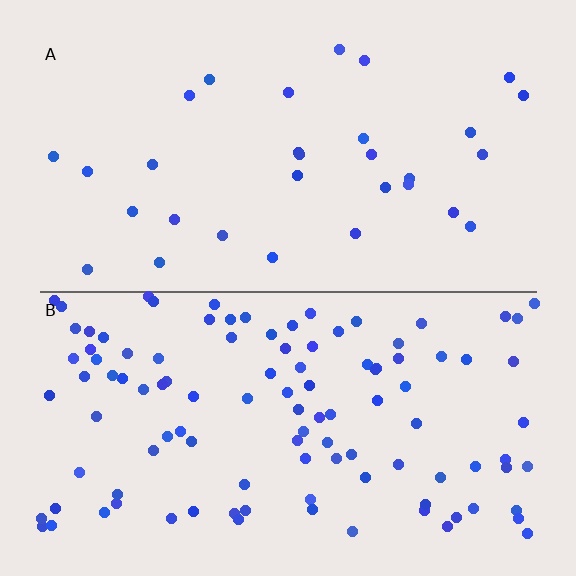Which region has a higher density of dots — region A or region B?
B (the bottom).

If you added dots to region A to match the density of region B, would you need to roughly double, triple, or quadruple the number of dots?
Approximately quadruple.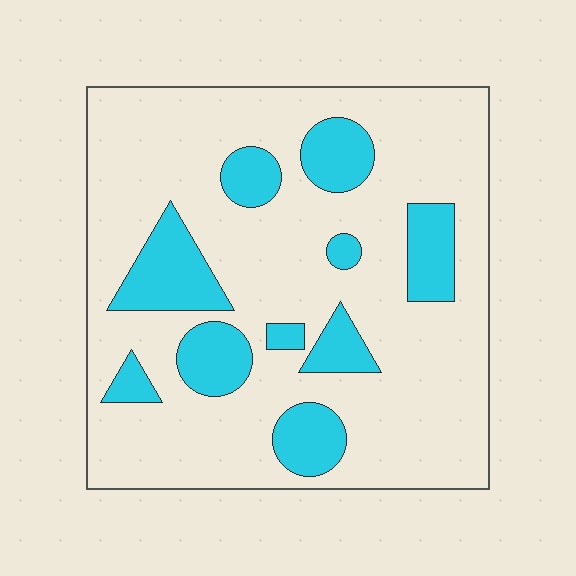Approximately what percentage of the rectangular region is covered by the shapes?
Approximately 20%.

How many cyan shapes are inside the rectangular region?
10.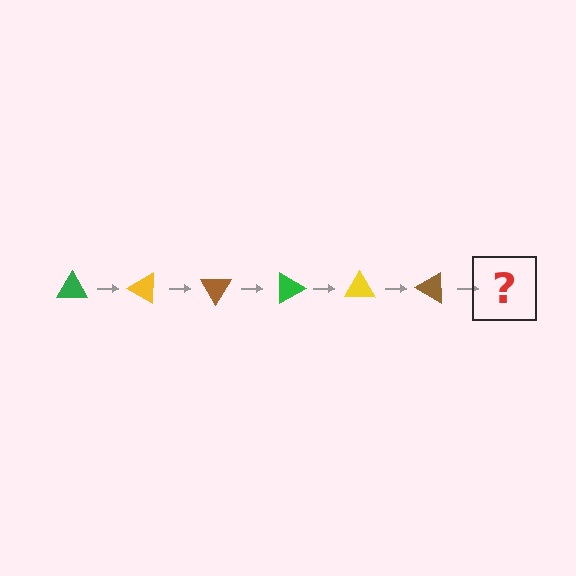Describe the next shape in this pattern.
It should be a green triangle, rotated 180 degrees from the start.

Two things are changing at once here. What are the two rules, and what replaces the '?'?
The two rules are that it rotates 30 degrees each step and the color cycles through green, yellow, and brown. The '?' should be a green triangle, rotated 180 degrees from the start.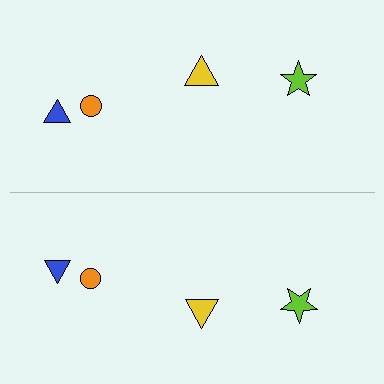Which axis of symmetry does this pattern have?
The pattern has a horizontal axis of symmetry running through the center of the image.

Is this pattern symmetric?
Yes, this pattern has bilateral (reflection) symmetry.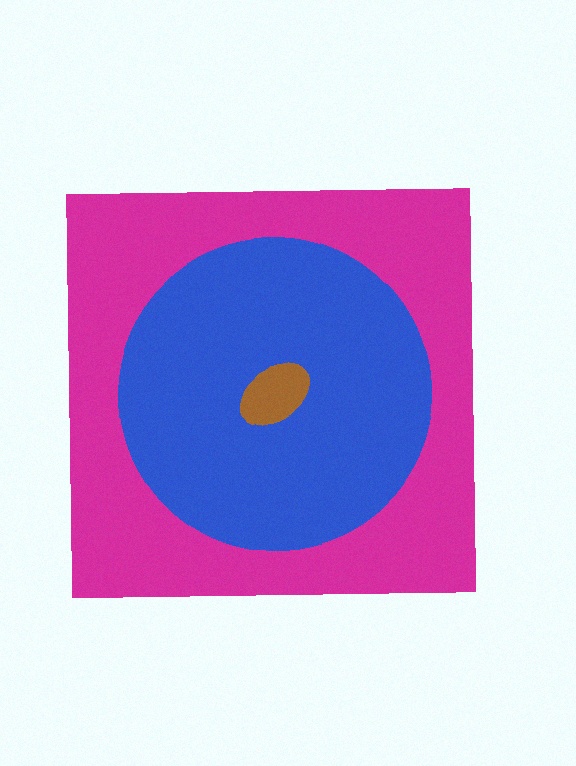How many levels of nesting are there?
3.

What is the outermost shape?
The magenta square.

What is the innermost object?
The brown ellipse.